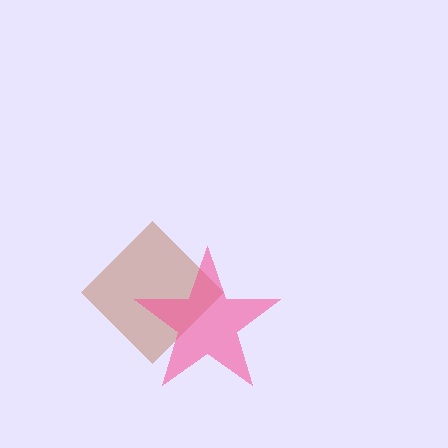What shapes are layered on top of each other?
The layered shapes are: a brown diamond, a pink star.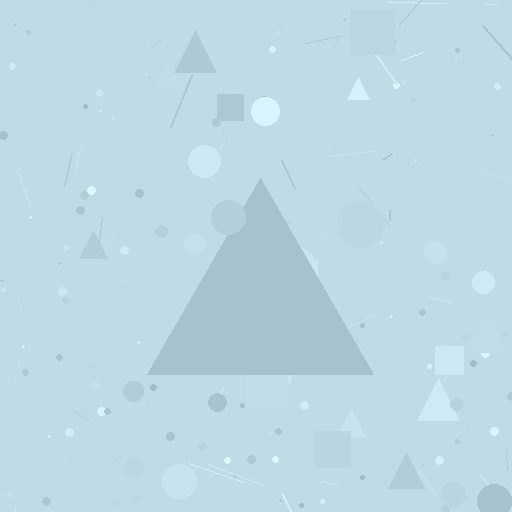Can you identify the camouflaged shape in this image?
The camouflaged shape is a triangle.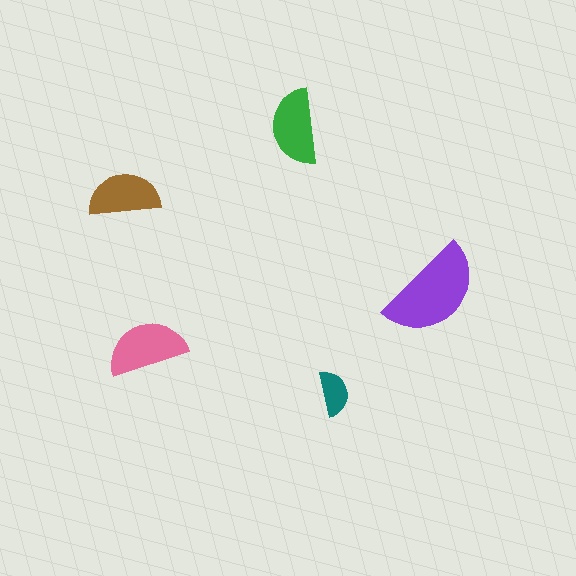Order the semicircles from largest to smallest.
the purple one, the pink one, the green one, the brown one, the teal one.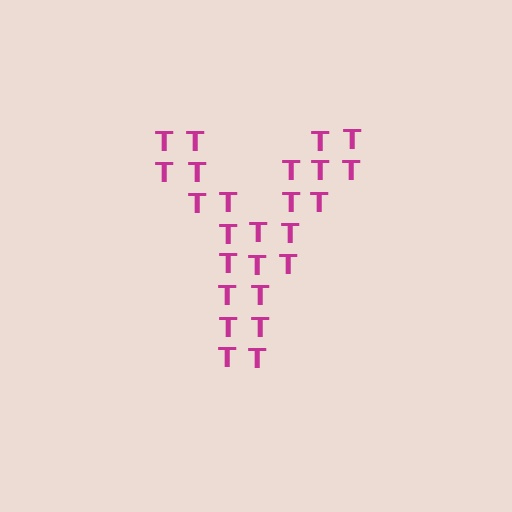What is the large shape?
The large shape is the letter Y.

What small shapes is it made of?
It is made of small letter T's.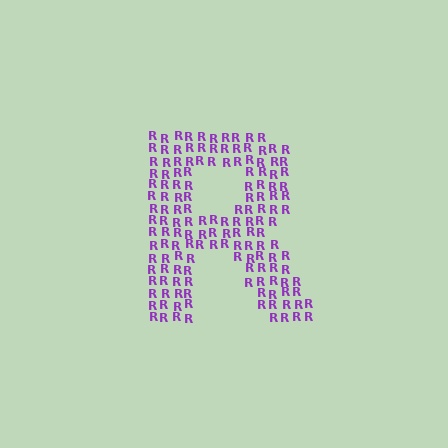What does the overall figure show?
The overall figure shows the letter R.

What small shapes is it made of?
It is made of small letter R's.